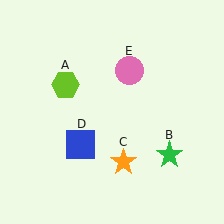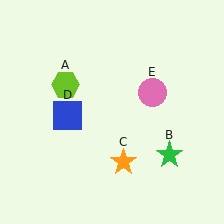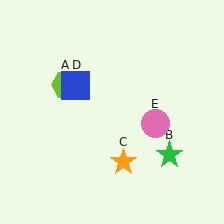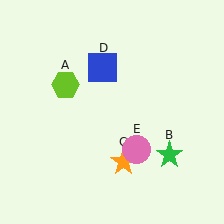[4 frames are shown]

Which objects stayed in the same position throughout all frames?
Lime hexagon (object A) and green star (object B) and orange star (object C) remained stationary.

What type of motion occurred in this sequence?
The blue square (object D), pink circle (object E) rotated clockwise around the center of the scene.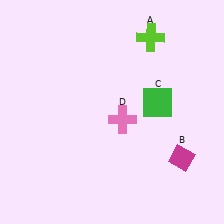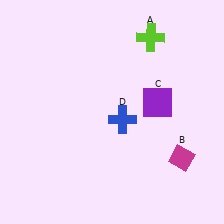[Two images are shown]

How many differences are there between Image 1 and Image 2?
There are 2 differences between the two images.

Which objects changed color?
C changed from green to purple. D changed from pink to blue.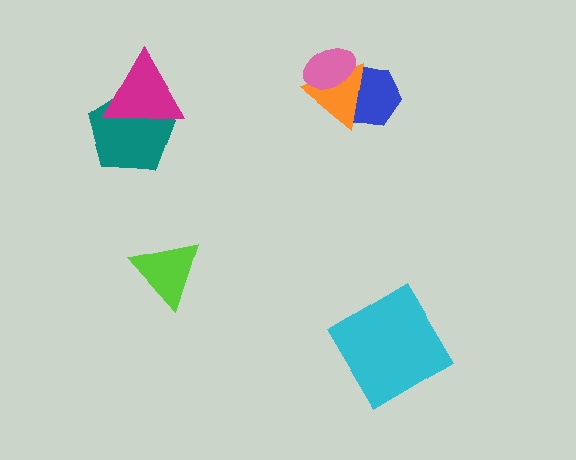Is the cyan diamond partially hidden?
No, no other shape covers it.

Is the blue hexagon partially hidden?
Yes, it is partially covered by another shape.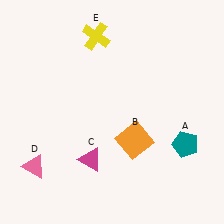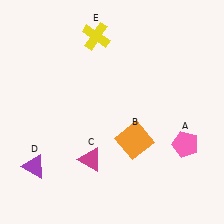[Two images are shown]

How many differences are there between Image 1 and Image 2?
There are 2 differences between the two images.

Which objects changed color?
A changed from teal to pink. D changed from pink to purple.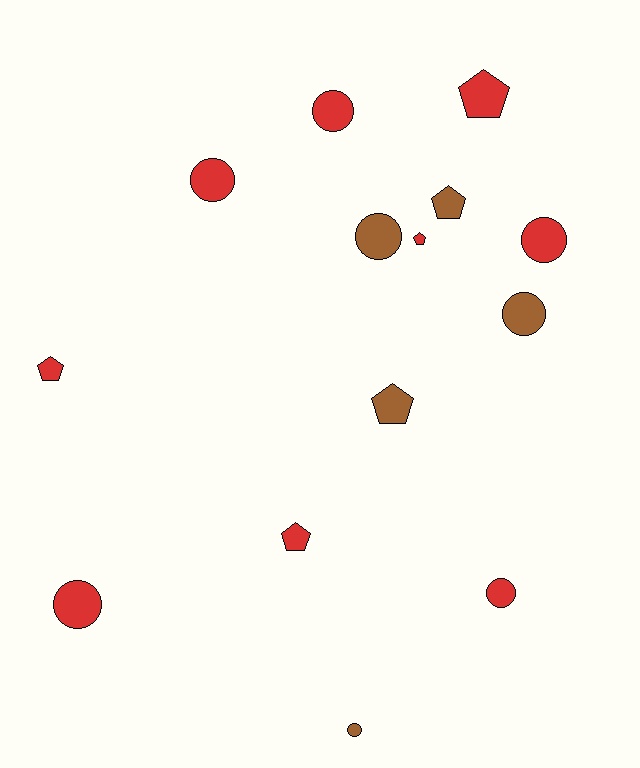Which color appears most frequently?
Red, with 9 objects.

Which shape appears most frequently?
Circle, with 8 objects.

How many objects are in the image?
There are 14 objects.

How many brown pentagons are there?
There are 2 brown pentagons.